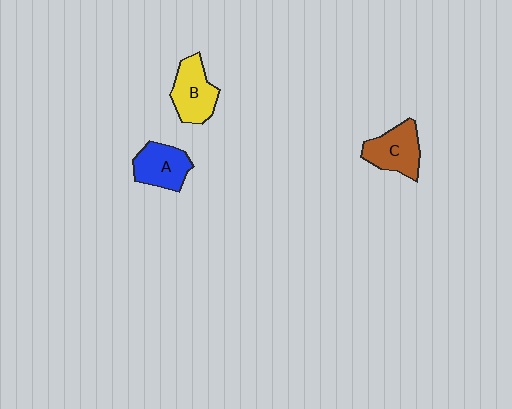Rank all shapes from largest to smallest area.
From largest to smallest: B (yellow), C (brown), A (blue).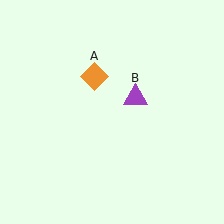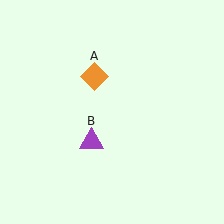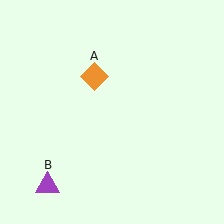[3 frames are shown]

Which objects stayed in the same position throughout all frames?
Orange diamond (object A) remained stationary.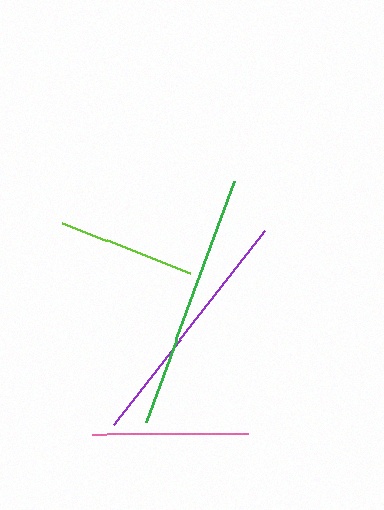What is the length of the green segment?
The green segment is approximately 256 pixels long.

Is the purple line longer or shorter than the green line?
The green line is longer than the purple line.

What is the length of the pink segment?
The pink segment is approximately 156 pixels long.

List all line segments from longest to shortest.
From longest to shortest: green, purple, pink, lime.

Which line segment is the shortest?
The lime line is the shortest at approximately 137 pixels.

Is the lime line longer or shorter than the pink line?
The pink line is longer than the lime line.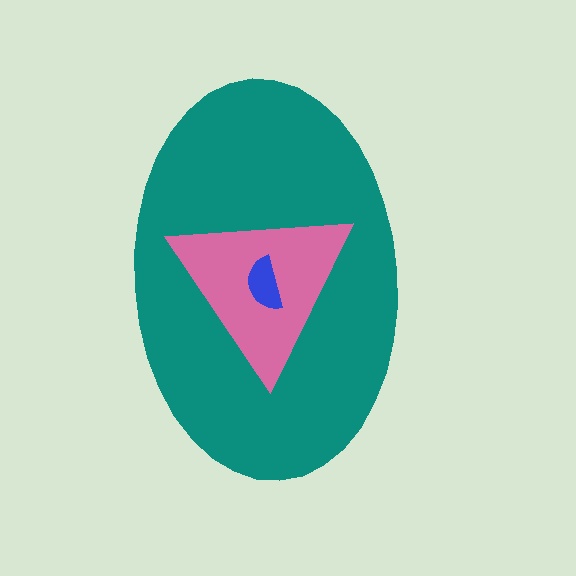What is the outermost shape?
The teal ellipse.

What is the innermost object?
The blue semicircle.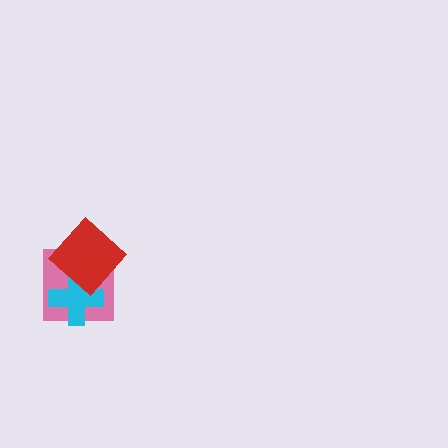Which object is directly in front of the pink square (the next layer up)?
The cyan cross is directly in front of the pink square.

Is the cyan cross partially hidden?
Yes, it is partially covered by another shape.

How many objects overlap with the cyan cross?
2 objects overlap with the cyan cross.